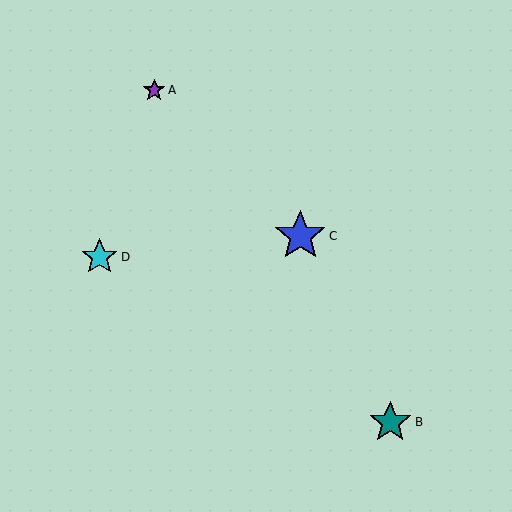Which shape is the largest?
The blue star (labeled C) is the largest.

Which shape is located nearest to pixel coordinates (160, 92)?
The purple star (labeled A) at (154, 90) is nearest to that location.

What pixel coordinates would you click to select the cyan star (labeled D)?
Click at (100, 257) to select the cyan star D.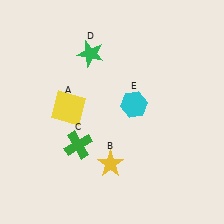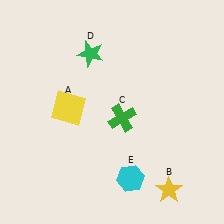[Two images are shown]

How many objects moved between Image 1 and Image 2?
3 objects moved between the two images.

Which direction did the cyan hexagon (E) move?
The cyan hexagon (E) moved down.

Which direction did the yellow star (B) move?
The yellow star (B) moved right.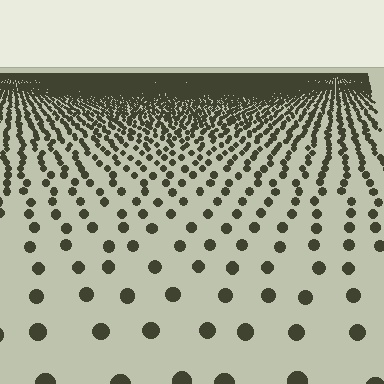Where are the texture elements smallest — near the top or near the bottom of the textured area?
Near the top.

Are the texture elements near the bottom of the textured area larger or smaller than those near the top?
Larger. Near the bottom, elements are closer to the viewer and appear at a bigger on-screen size.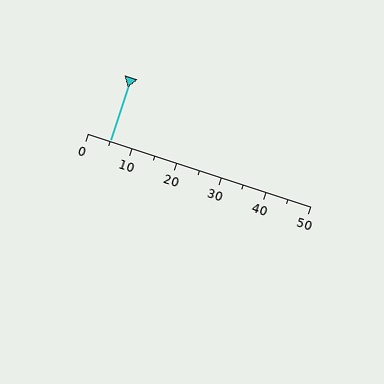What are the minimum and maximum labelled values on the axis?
The axis runs from 0 to 50.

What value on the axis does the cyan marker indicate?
The marker indicates approximately 5.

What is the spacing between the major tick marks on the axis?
The major ticks are spaced 10 apart.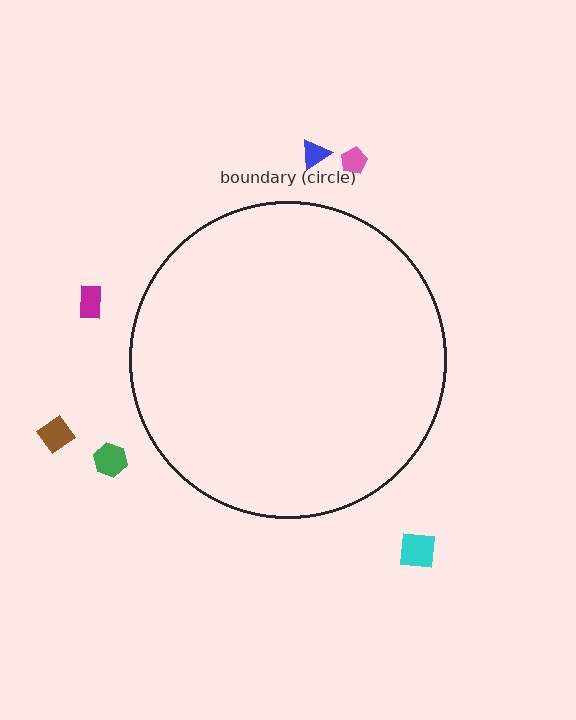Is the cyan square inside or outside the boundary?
Outside.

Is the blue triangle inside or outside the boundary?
Outside.